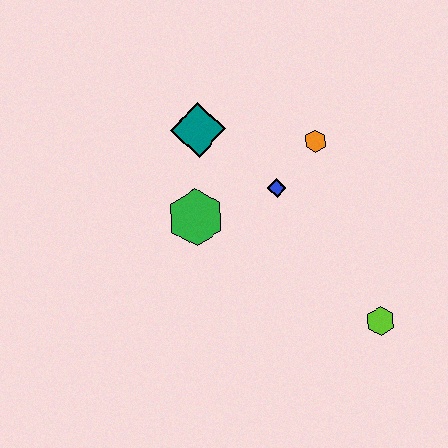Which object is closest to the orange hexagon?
The blue diamond is closest to the orange hexagon.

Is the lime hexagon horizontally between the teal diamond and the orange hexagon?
No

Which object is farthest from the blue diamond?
The lime hexagon is farthest from the blue diamond.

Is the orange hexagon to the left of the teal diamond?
No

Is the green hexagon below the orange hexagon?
Yes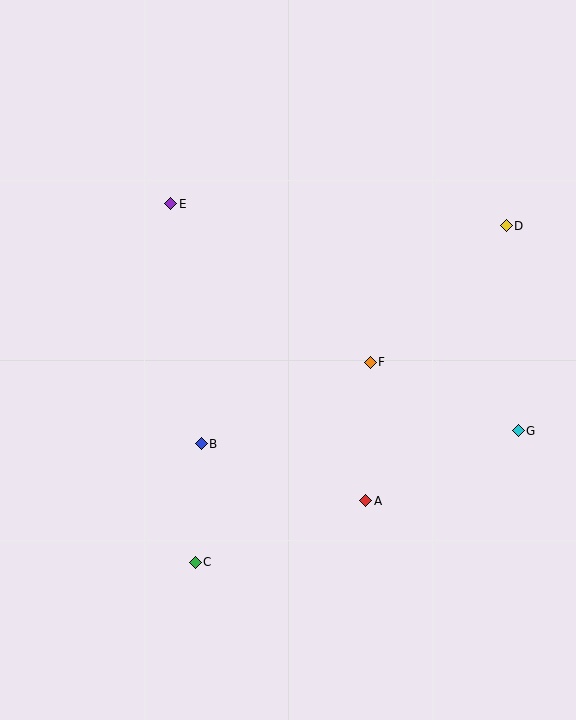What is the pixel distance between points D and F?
The distance between D and F is 193 pixels.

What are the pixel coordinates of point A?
Point A is at (366, 501).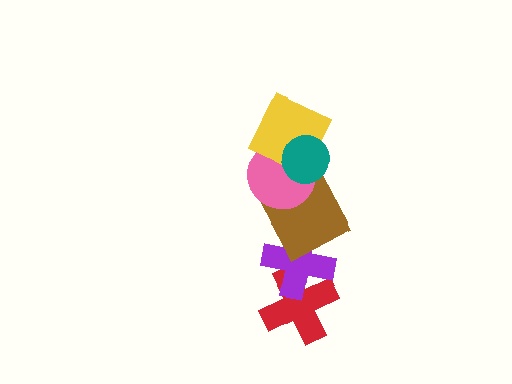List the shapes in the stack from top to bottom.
From top to bottom: the teal circle, the yellow square, the pink circle, the brown square, the purple cross, the red cross.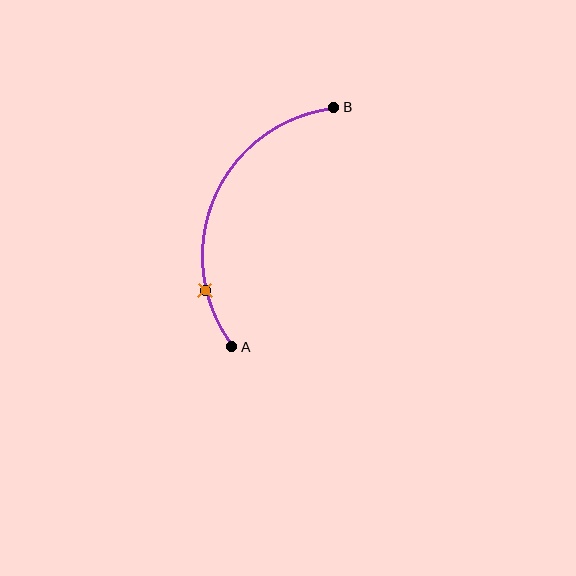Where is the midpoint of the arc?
The arc midpoint is the point on the curve farthest from the straight line joining A and B. It sits to the left of that line.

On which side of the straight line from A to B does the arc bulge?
The arc bulges to the left of the straight line connecting A and B.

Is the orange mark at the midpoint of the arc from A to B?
No. The orange mark lies on the arc but is closer to endpoint A. The arc midpoint would be at the point on the curve equidistant along the arc from both A and B.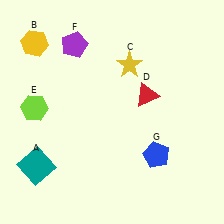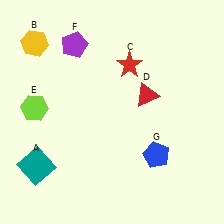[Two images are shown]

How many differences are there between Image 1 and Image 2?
There is 1 difference between the two images.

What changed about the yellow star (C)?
In Image 1, C is yellow. In Image 2, it changed to red.